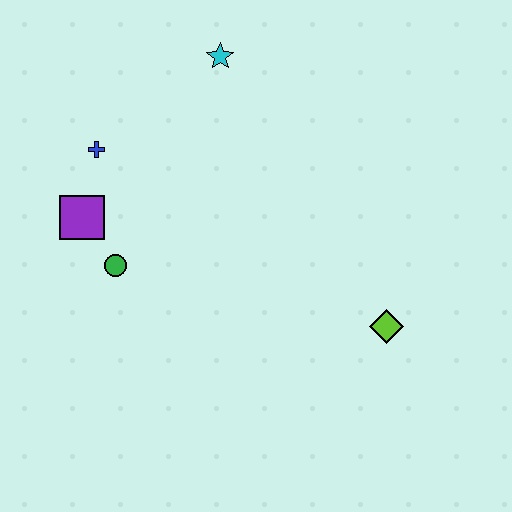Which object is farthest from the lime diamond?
The blue cross is farthest from the lime diamond.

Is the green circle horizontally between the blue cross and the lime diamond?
Yes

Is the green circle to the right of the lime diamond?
No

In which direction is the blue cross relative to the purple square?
The blue cross is above the purple square.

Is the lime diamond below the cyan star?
Yes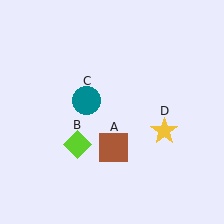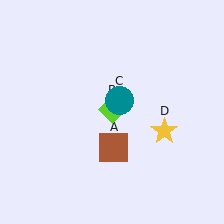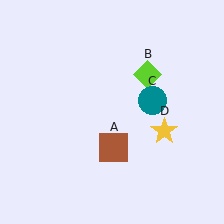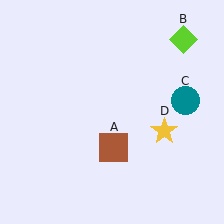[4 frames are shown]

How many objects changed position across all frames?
2 objects changed position: lime diamond (object B), teal circle (object C).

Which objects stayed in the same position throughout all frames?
Brown square (object A) and yellow star (object D) remained stationary.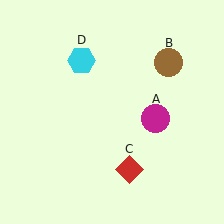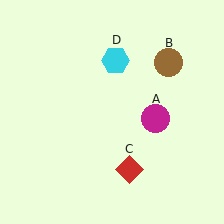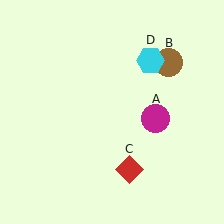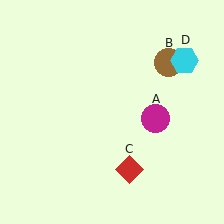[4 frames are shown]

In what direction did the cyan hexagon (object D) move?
The cyan hexagon (object D) moved right.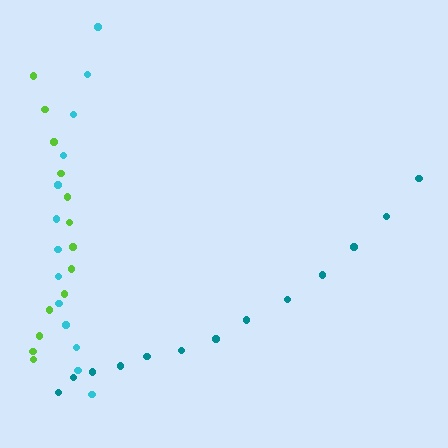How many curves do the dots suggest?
There are 3 distinct paths.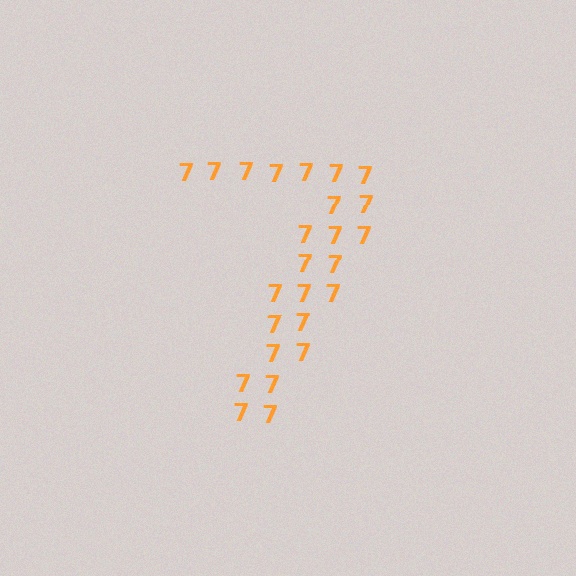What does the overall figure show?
The overall figure shows the digit 7.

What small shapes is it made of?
It is made of small digit 7's.